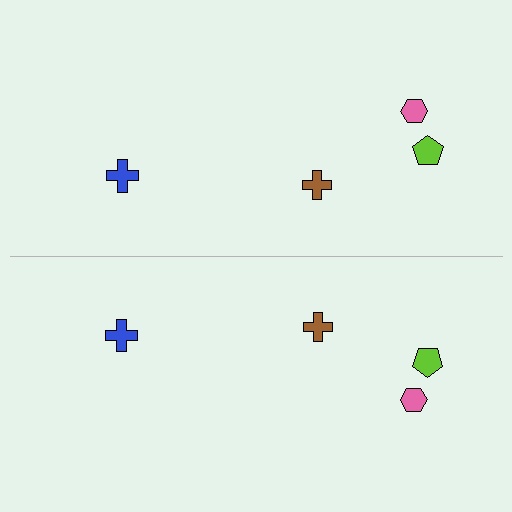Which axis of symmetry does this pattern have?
The pattern has a horizontal axis of symmetry running through the center of the image.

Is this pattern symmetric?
Yes, this pattern has bilateral (reflection) symmetry.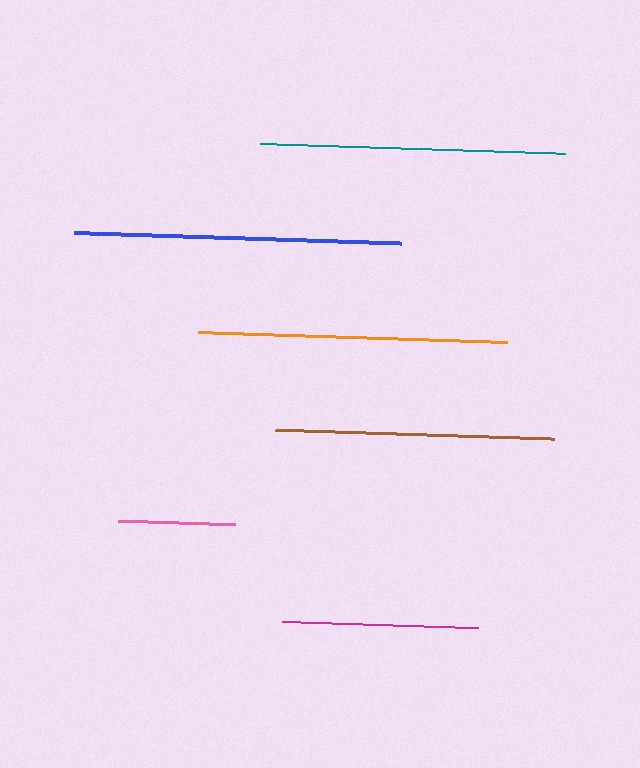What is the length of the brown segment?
The brown segment is approximately 279 pixels long.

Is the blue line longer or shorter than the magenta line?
The blue line is longer than the magenta line.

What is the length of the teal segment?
The teal segment is approximately 305 pixels long.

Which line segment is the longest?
The blue line is the longest at approximately 327 pixels.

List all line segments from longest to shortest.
From longest to shortest: blue, orange, teal, brown, magenta, pink.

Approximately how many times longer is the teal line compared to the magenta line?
The teal line is approximately 1.6 times the length of the magenta line.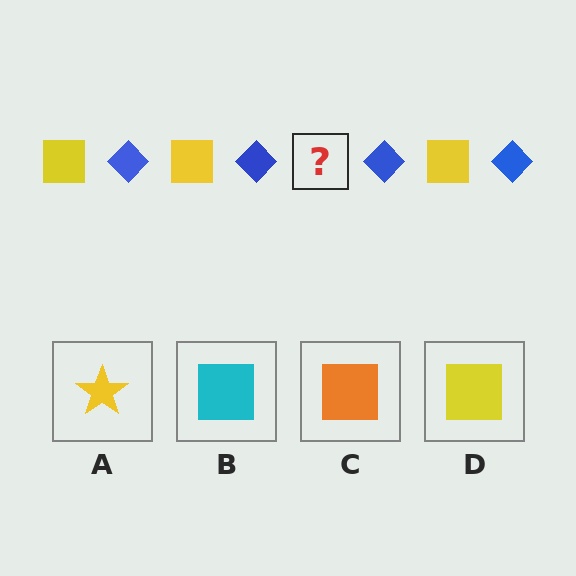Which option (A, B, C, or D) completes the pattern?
D.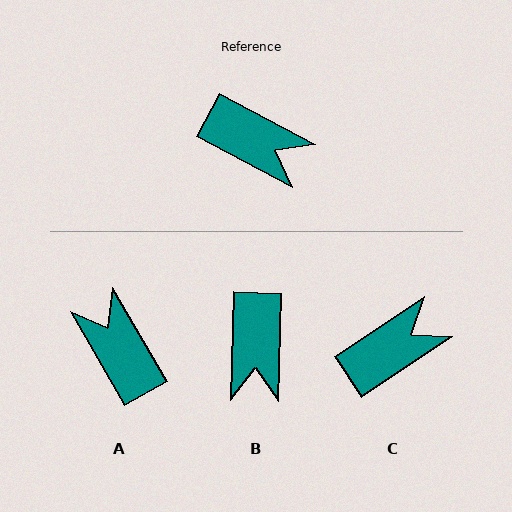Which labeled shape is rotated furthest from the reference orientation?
A, about 148 degrees away.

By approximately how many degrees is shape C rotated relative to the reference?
Approximately 62 degrees counter-clockwise.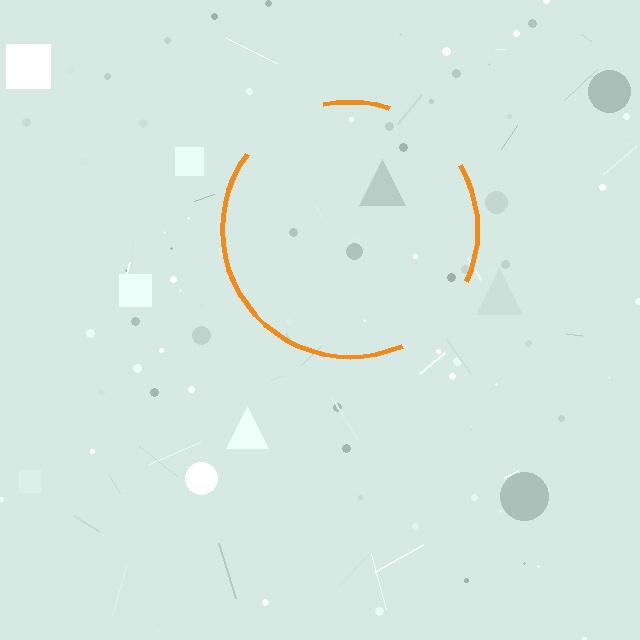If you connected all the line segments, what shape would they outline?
They would outline a circle.